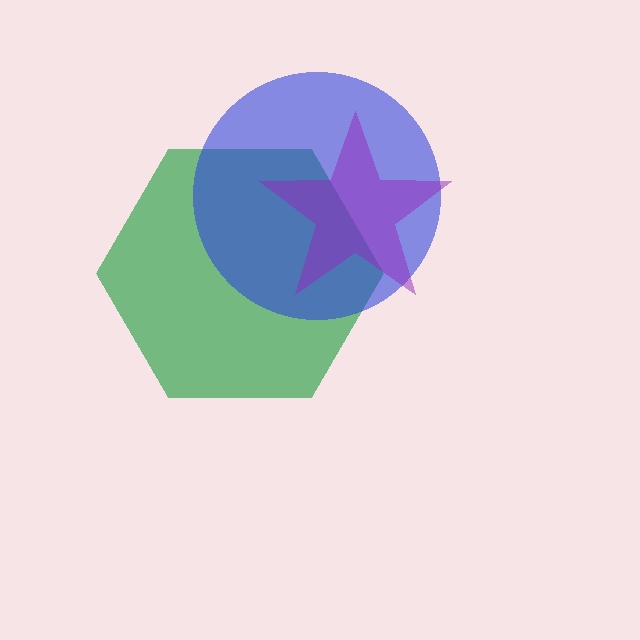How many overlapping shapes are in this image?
There are 3 overlapping shapes in the image.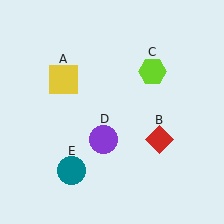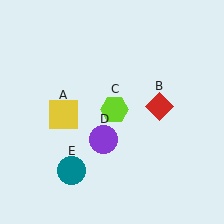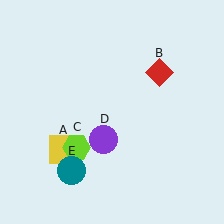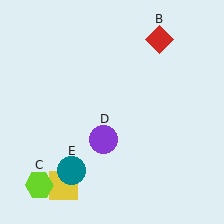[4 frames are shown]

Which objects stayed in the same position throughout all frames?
Purple circle (object D) and teal circle (object E) remained stationary.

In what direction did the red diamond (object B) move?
The red diamond (object B) moved up.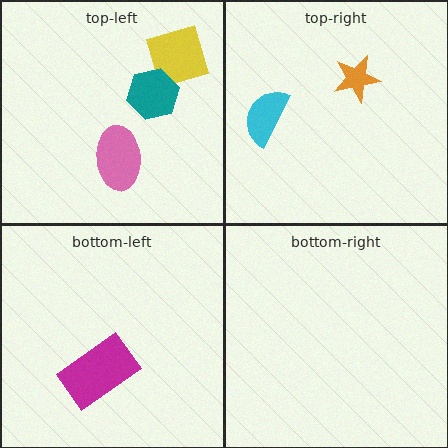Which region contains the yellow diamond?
The top-left region.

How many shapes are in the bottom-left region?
1.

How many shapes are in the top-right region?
2.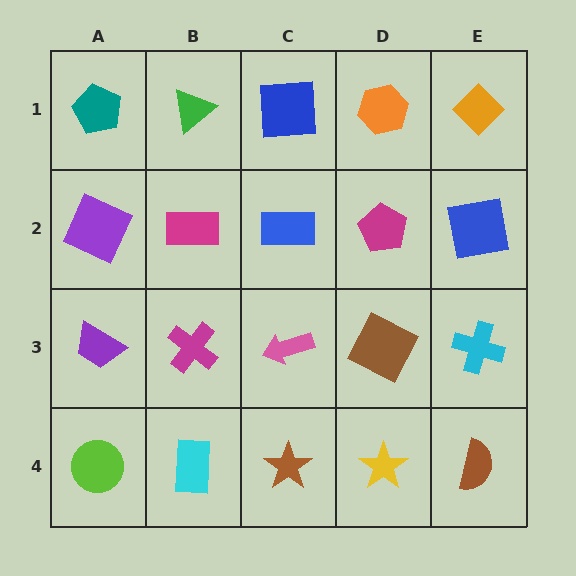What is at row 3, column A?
A purple trapezoid.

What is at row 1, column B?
A green triangle.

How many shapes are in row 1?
5 shapes.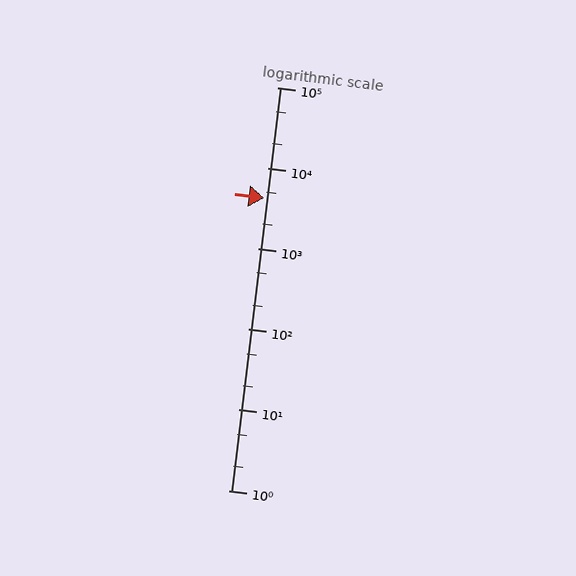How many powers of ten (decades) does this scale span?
The scale spans 5 decades, from 1 to 100000.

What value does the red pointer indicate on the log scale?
The pointer indicates approximately 4200.